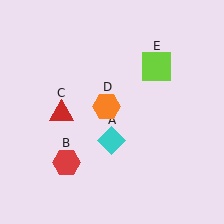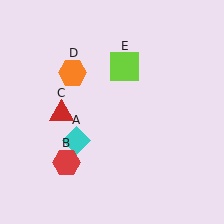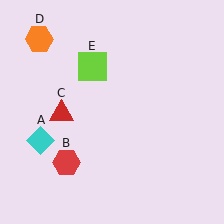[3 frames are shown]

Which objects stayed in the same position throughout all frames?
Red hexagon (object B) and red triangle (object C) remained stationary.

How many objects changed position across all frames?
3 objects changed position: cyan diamond (object A), orange hexagon (object D), lime square (object E).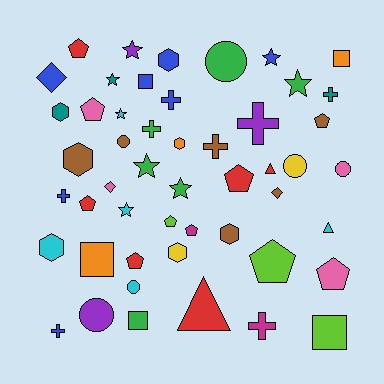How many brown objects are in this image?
There are 6 brown objects.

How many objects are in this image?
There are 50 objects.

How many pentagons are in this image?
There are 10 pentagons.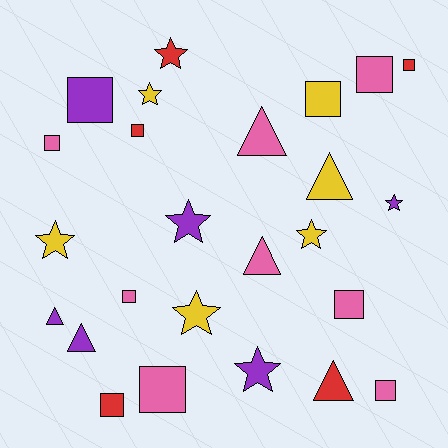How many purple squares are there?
There is 1 purple square.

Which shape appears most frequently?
Square, with 11 objects.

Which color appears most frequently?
Pink, with 8 objects.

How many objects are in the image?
There are 25 objects.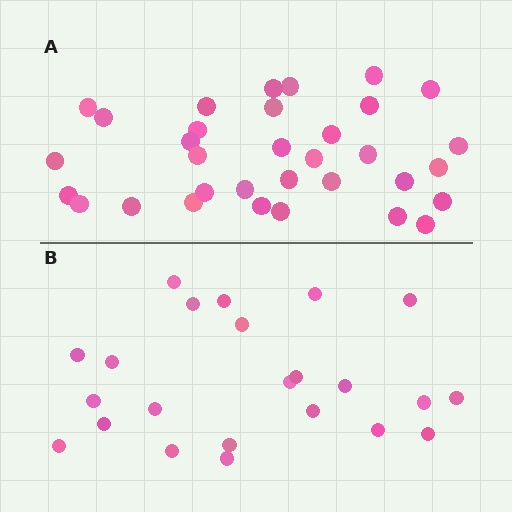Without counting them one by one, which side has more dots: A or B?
Region A (the top region) has more dots.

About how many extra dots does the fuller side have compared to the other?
Region A has roughly 10 or so more dots than region B.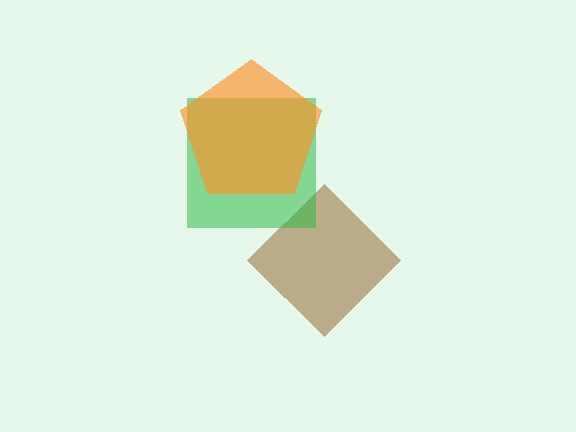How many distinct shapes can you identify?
There are 3 distinct shapes: a brown diamond, a green square, an orange pentagon.